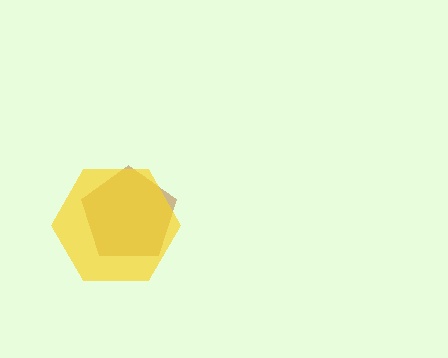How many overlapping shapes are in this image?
There are 2 overlapping shapes in the image.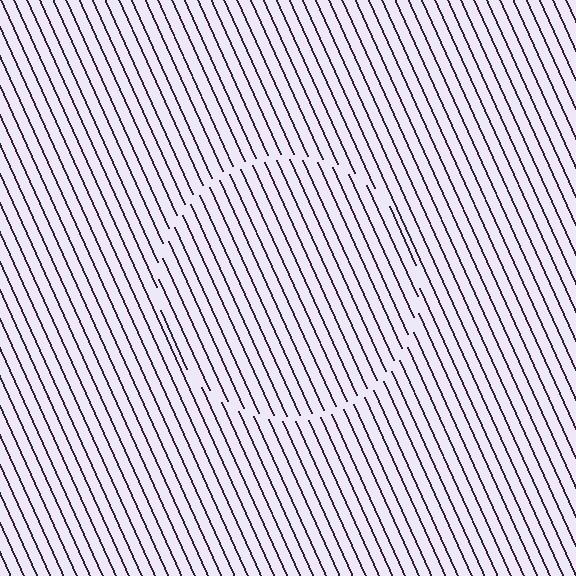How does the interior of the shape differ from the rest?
The interior of the shape contains the same grating, shifted by half a period — the contour is defined by the phase discontinuity where line-ends from the inner and outer gratings abut.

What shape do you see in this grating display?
An illusory circle. The interior of the shape contains the same grating, shifted by half a period — the contour is defined by the phase discontinuity where line-ends from the inner and outer gratings abut.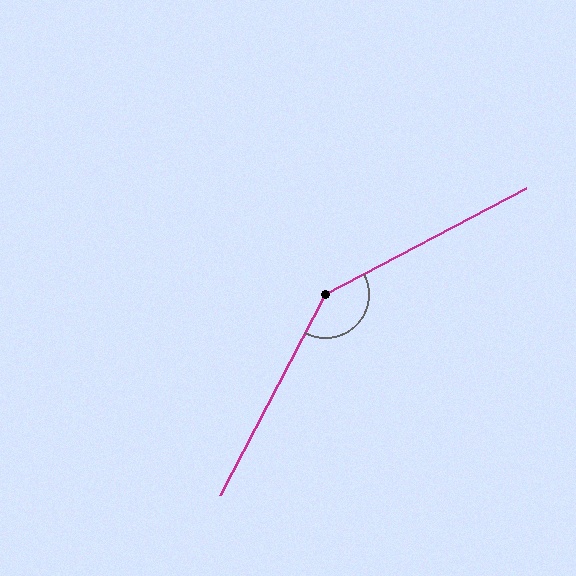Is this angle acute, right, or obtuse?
It is obtuse.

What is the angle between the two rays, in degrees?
Approximately 145 degrees.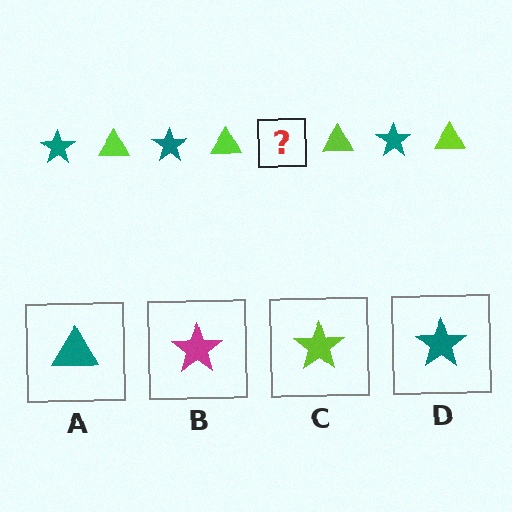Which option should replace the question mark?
Option D.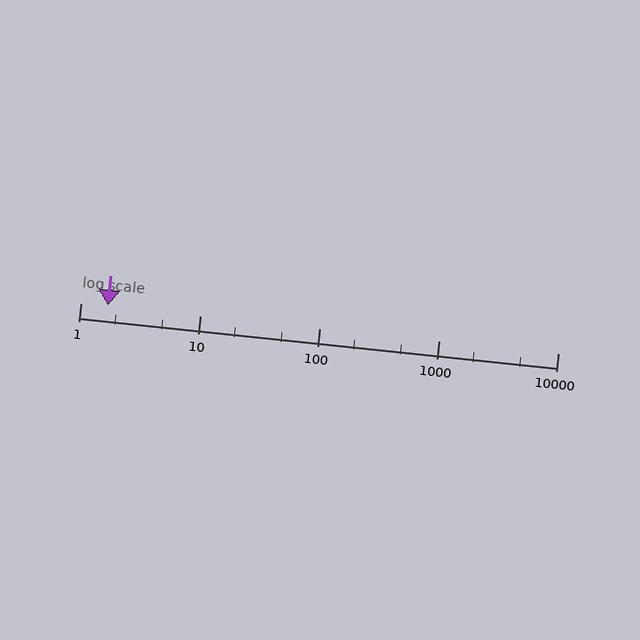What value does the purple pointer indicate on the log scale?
The pointer indicates approximately 1.7.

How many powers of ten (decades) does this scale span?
The scale spans 4 decades, from 1 to 10000.